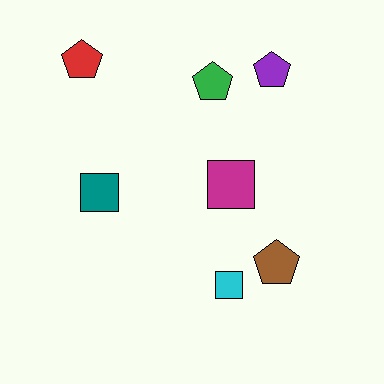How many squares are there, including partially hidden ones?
There are 3 squares.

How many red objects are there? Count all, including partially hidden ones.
There is 1 red object.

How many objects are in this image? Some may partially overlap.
There are 7 objects.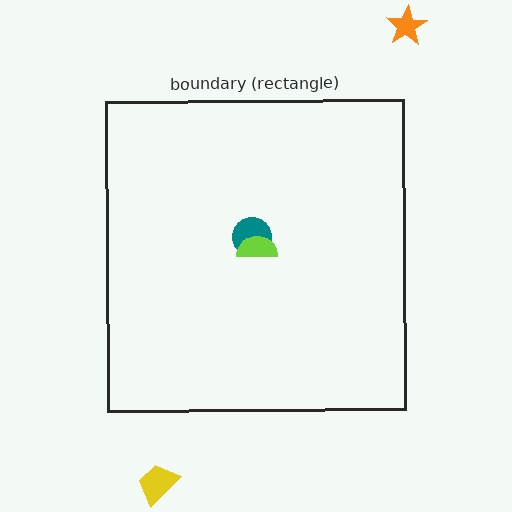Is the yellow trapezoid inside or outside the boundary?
Outside.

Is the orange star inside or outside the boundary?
Outside.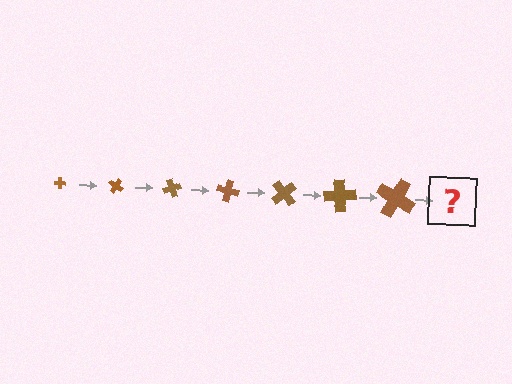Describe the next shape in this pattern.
It should be a cross, larger than the previous one and rotated 245 degrees from the start.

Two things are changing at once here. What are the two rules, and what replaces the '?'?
The two rules are that the cross grows larger each step and it rotates 35 degrees each step. The '?' should be a cross, larger than the previous one and rotated 245 degrees from the start.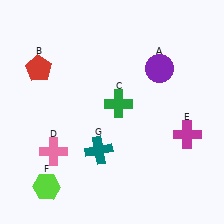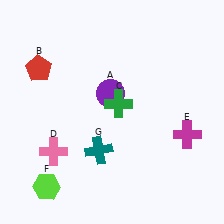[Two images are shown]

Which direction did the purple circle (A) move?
The purple circle (A) moved left.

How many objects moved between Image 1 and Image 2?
1 object moved between the two images.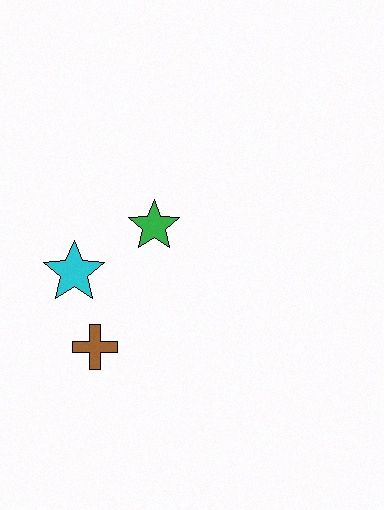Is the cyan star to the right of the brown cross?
No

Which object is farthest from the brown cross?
The green star is farthest from the brown cross.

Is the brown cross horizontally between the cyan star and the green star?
Yes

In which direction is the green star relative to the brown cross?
The green star is above the brown cross.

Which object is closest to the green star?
The cyan star is closest to the green star.